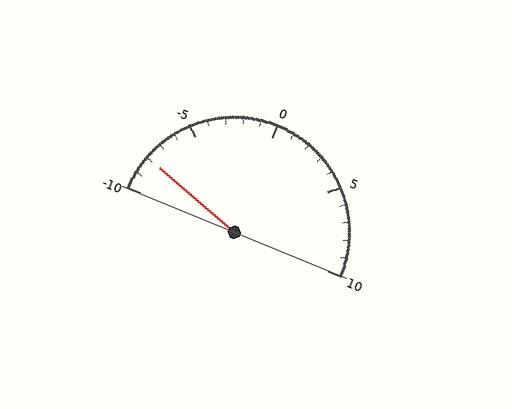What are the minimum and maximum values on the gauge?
The gauge ranges from -10 to 10.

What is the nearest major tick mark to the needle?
The nearest major tick mark is -10.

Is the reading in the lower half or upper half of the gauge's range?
The reading is in the lower half of the range (-10 to 10).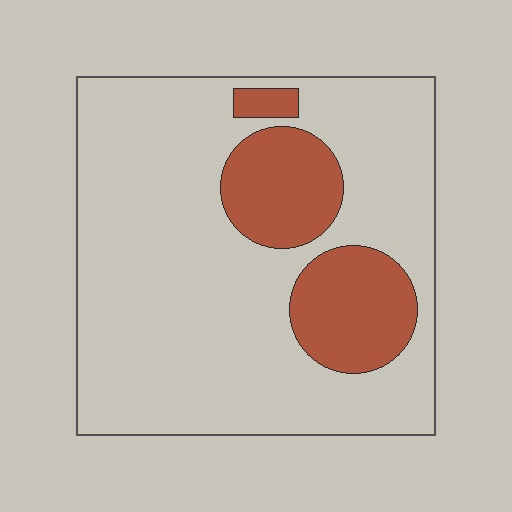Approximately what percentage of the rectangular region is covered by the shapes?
Approximately 20%.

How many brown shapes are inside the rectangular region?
3.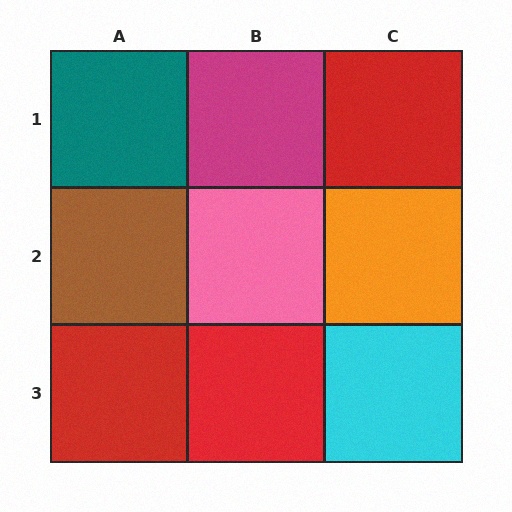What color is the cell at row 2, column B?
Pink.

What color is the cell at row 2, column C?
Orange.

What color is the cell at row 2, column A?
Brown.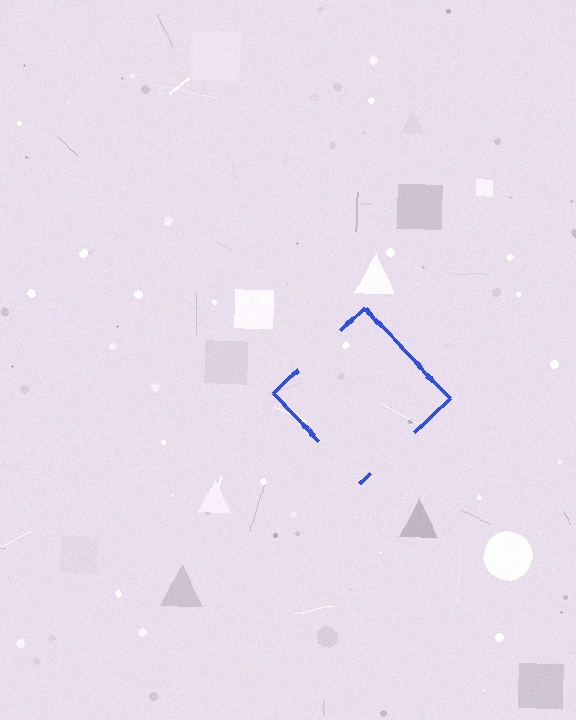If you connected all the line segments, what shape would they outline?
They would outline a diamond.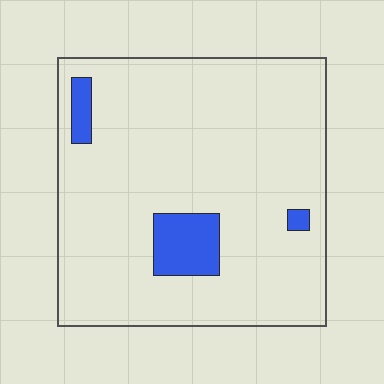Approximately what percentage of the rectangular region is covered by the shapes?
Approximately 10%.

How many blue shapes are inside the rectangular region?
3.